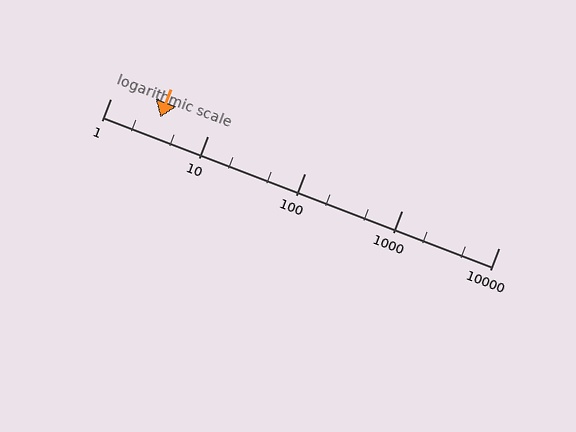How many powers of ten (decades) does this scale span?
The scale spans 4 decades, from 1 to 10000.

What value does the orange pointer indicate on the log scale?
The pointer indicates approximately 3.3.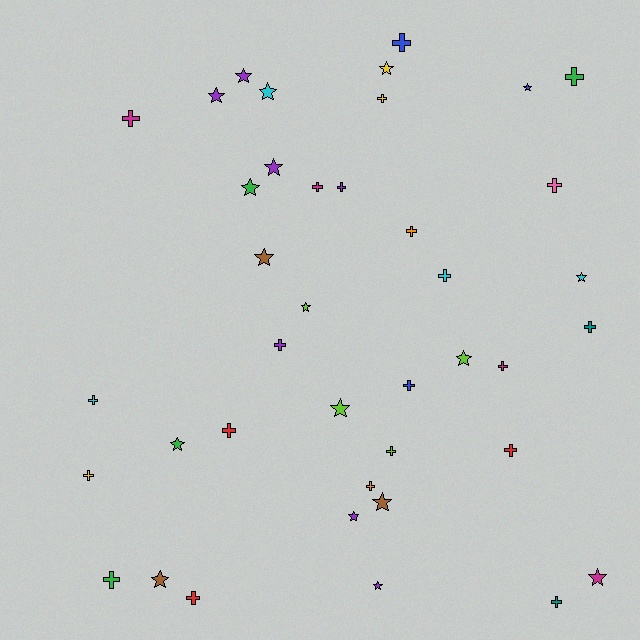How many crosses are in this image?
There are 22 crosses.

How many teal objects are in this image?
There are 2 teal objects.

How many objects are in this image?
There are 40 objects.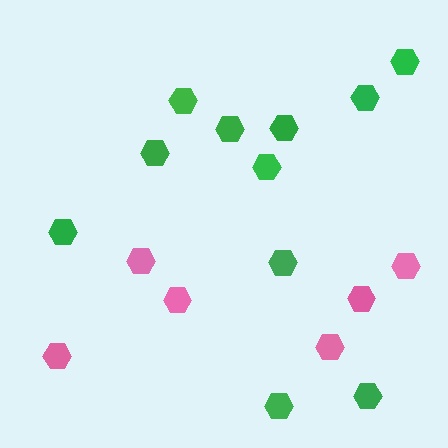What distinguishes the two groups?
There are 2 groups: one group of green hexagons (11) and one group of pink hexagons (6).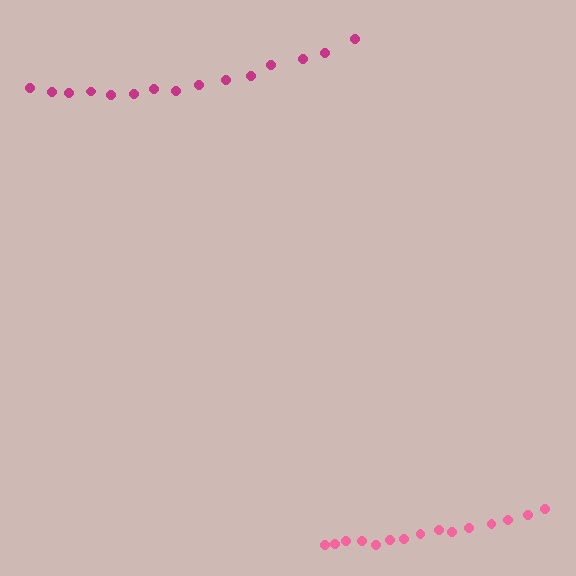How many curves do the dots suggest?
There are 2 distinct paths.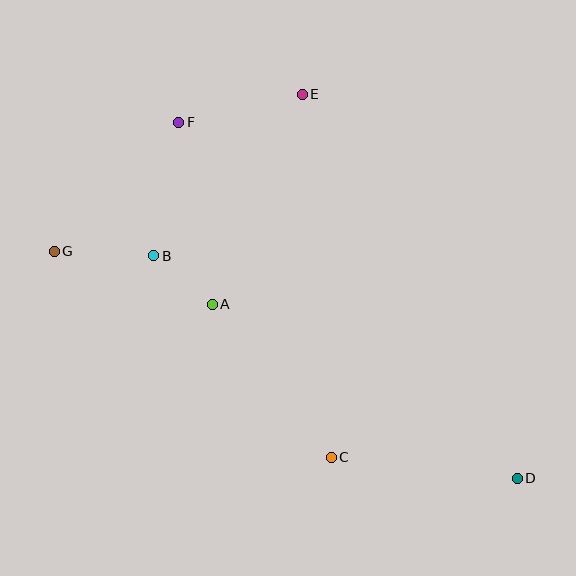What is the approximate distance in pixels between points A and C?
The distance between A and C is approximately 194 pixels.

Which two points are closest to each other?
Points A and B are closest to each other.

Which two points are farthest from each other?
Points D and G are farthest from each other.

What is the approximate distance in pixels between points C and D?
The distance between C and D is approximately 187 pixels.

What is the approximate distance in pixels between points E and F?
The distance between E and F is approximately 126 pixels.